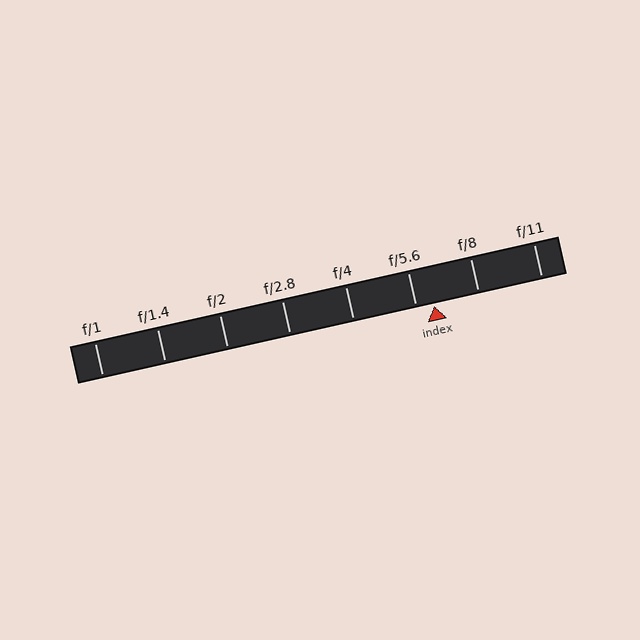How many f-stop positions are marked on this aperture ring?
There are 8 f-stop positions marked.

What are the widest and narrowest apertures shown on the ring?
The widest aperture shown is f/1 and the narrowest is f/11.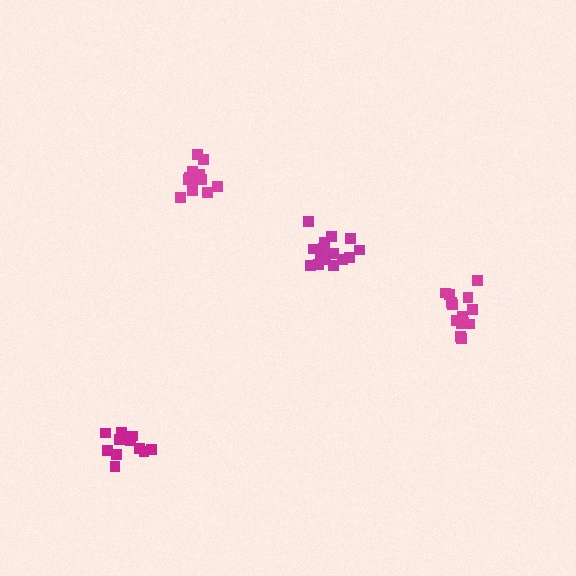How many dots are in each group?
Group 1: 12 dots, Group 2: 11 dots, Group 3: 15 dots, Group 4: 15 dots (53 total).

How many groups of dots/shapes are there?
There are 4 groups.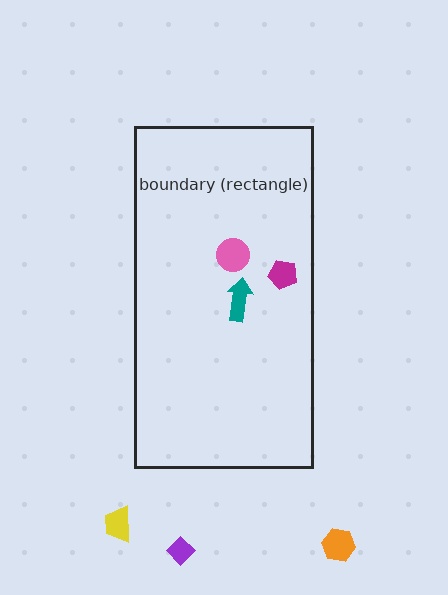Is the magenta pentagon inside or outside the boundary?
Inside.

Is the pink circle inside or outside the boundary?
Inside.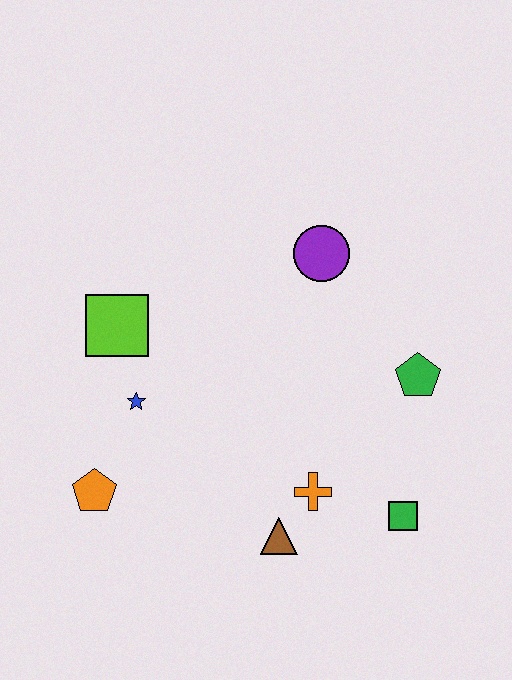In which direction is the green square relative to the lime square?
The green square is to the right of the lime square.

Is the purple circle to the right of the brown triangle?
Yes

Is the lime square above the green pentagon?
Yes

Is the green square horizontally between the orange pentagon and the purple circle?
No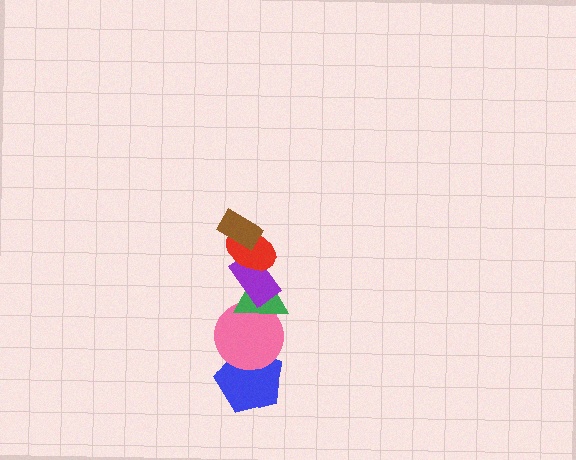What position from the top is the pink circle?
The pink circle is 5th from the top.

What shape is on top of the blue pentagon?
The pink circle is on top of the blue pentagon.